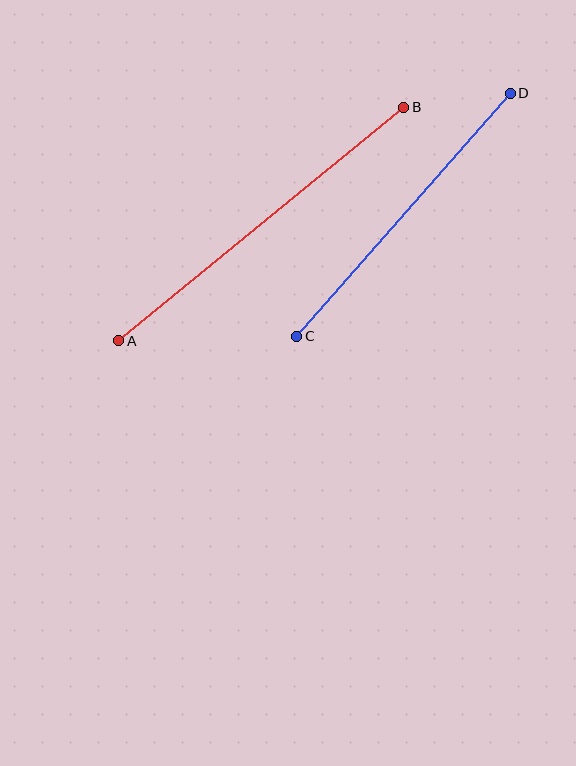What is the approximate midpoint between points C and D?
The midpoint is at approximately (403, 215) pixels.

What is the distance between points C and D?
The distance is approximately 323 pixels.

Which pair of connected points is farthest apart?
Points A and B are farthest apart.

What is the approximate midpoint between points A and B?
The midpoint is at approximately (261, 224) pixels.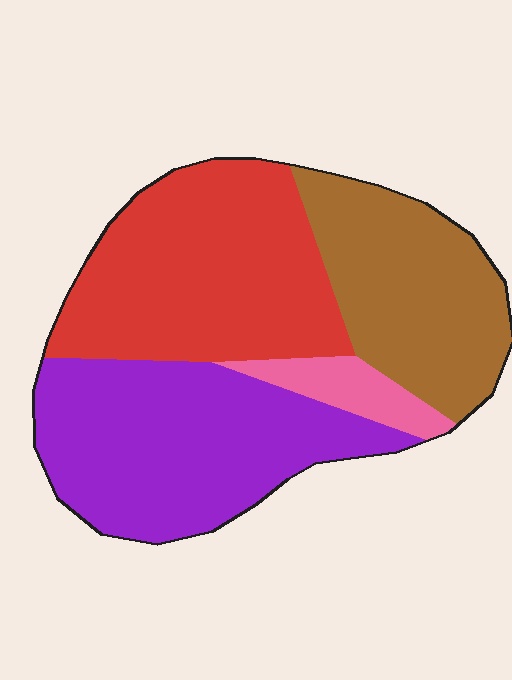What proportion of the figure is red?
Red takes up between a third and a half of the figure.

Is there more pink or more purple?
Purple.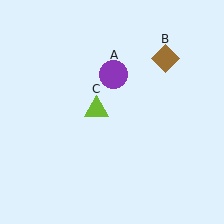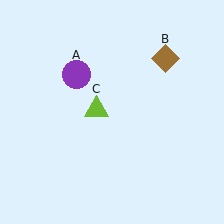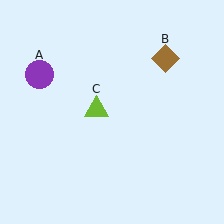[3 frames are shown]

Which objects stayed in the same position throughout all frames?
Brown diamond (object B) and lime triangle (object C) remained stationary.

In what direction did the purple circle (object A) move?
The purple circle (object A) moved left.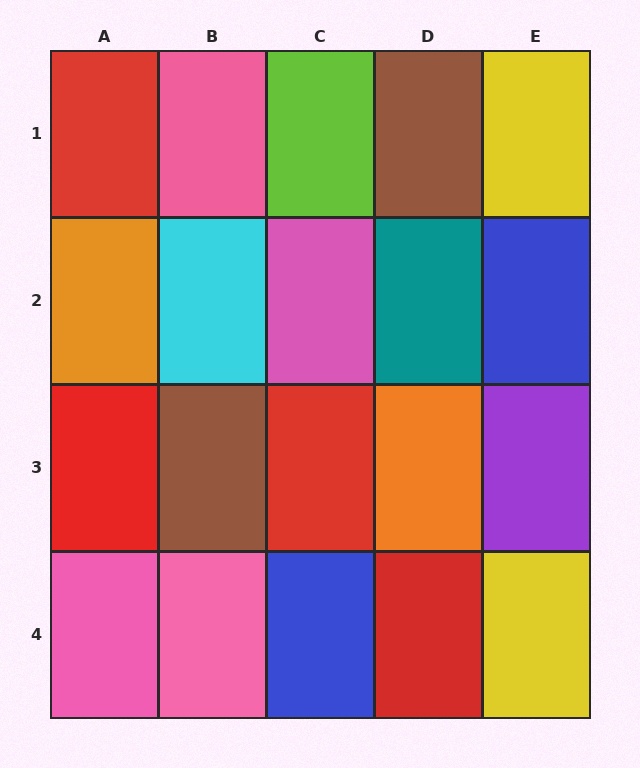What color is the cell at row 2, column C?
Pink.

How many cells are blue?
2 cells are blue.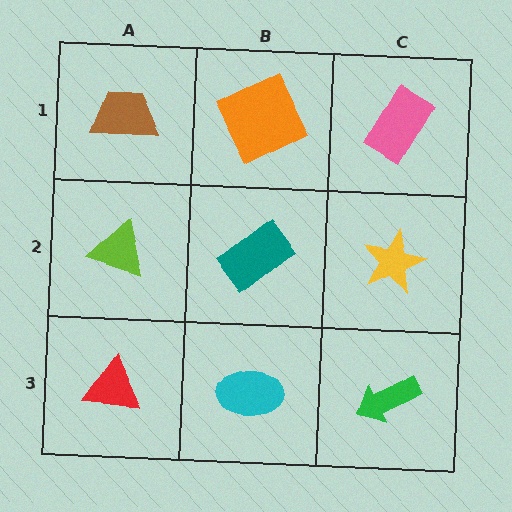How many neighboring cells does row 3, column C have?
2.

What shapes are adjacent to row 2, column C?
A pink rectangle (row 1, column C), a green arrow (row 3, column C), a teal rectangle (row 2, column B).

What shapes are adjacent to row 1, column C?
A yellow star (row 2, column C), an orange square (row 1, column B).